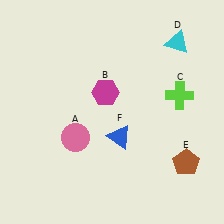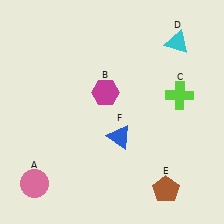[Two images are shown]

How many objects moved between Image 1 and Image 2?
2 objects moved between the two images.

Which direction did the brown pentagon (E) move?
The brown pentagon (E) moved down.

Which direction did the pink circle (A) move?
The pink circle (A) moved down.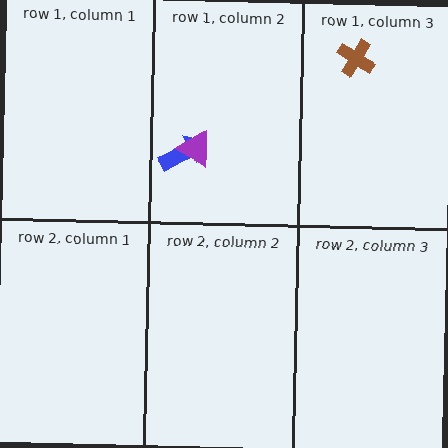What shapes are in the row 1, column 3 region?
The brown cross.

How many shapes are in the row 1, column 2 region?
2.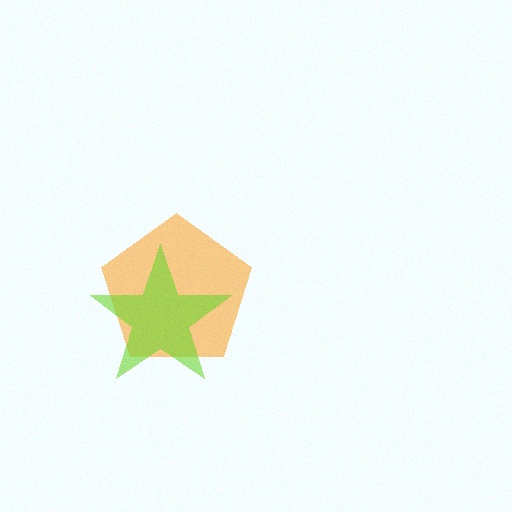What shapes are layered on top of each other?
The layered shapes are: an orange pentagon, a lime star.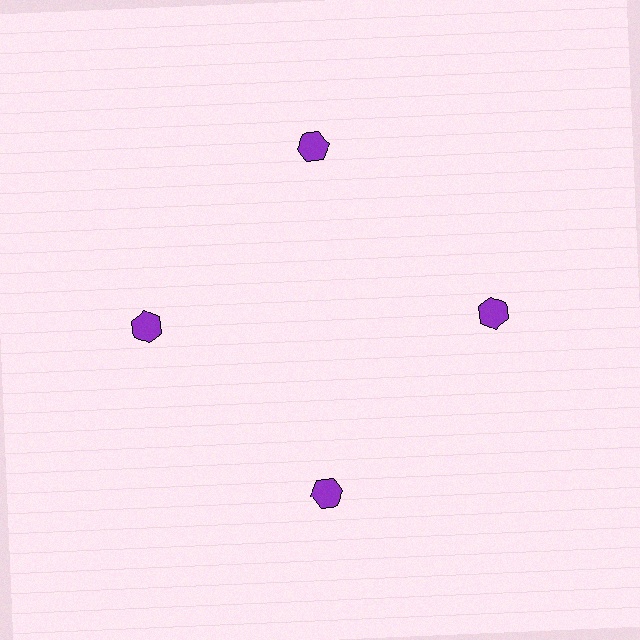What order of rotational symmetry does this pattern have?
This pattern has 4-fold rotational symmetry.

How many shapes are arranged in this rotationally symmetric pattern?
There are 4 shapes, arranged in 4 groups of 1.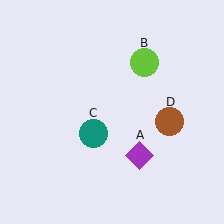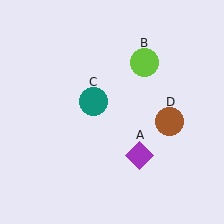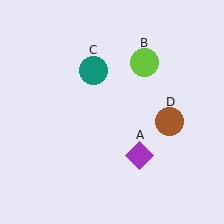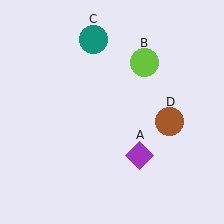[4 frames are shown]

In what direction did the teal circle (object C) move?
The teal circle (object C) moved up.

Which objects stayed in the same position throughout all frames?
Purple diamond (object A) and lime circle (object B) and brown circle (object D) remained stationary.